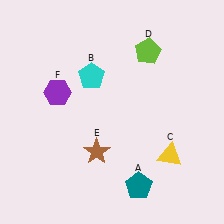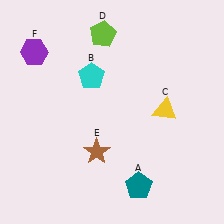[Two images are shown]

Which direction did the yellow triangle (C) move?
The yellow triangle (C) moved up.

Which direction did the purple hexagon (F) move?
The purple hexagon (F) moved up.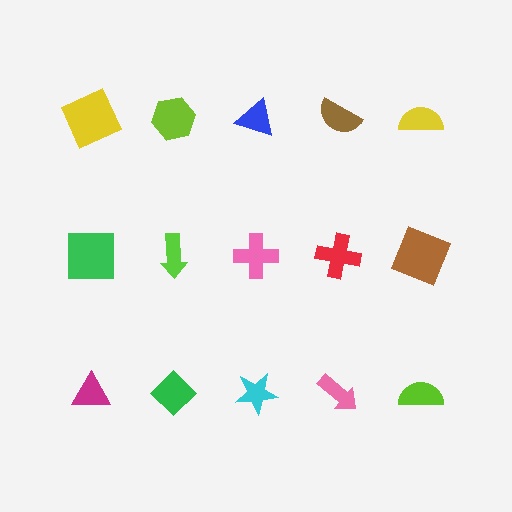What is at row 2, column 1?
A green square.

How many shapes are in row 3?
5 shapes.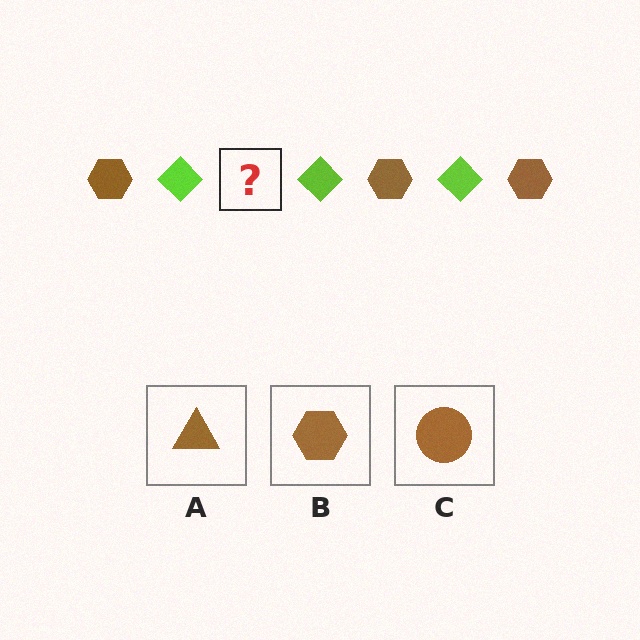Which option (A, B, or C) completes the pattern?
B.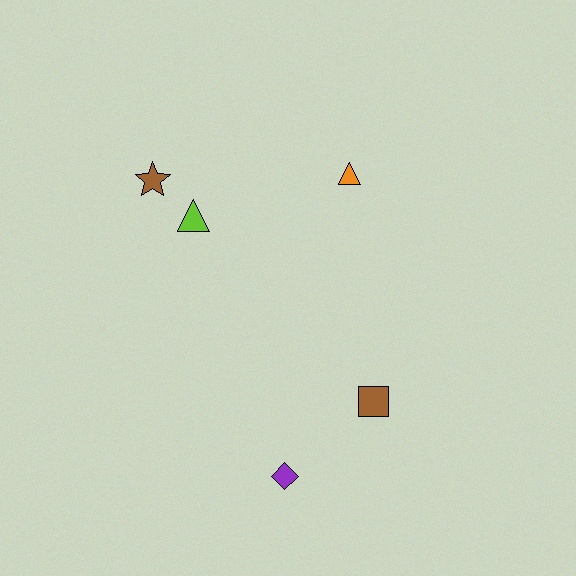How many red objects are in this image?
There are no red objects.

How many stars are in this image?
There is 1 star.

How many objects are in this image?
There are 5 objects.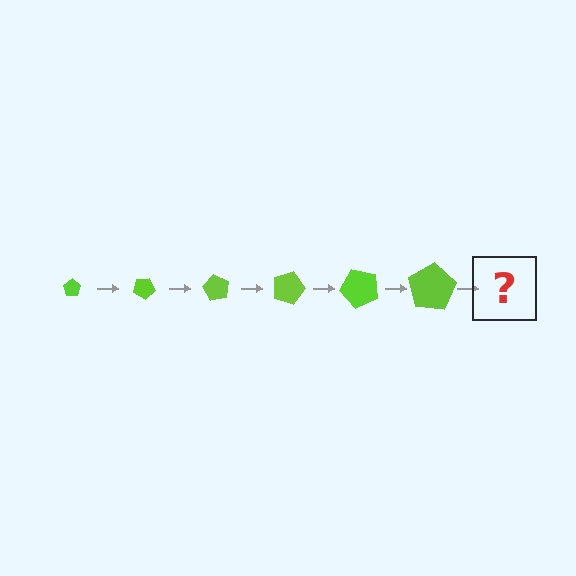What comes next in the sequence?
The next element should be a pentagon, larger than the previous one and rotated 180 degrees from the start.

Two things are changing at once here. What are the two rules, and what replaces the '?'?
The two rules are that the pentagon grows larger each step and it rotates 30 degrees each step. The '?' should be a pentagon, larger than the previous one and rotated 180 degrees from the start.